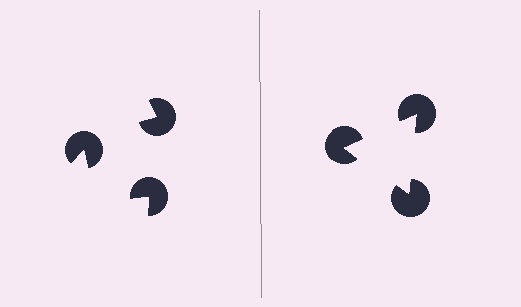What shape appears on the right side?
An illusory triangle.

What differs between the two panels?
The pac-man discs are positioned identically on both sides; only the wedge orientations differ. On the right they align to a triangle; on the left they are misaligned.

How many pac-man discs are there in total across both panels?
6 — 3 on each side.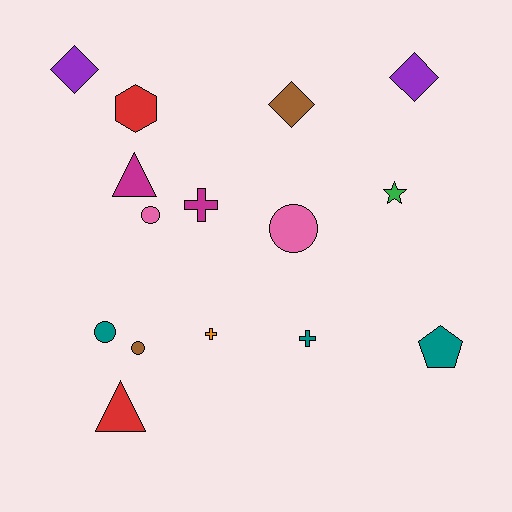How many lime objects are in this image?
There are no lime objects.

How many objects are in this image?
There are 15 objects.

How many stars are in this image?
There is 1 star.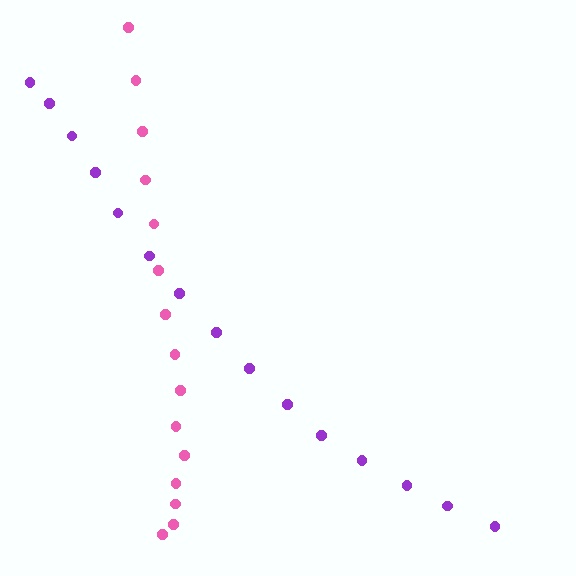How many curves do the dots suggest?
There are 2 distinct paths.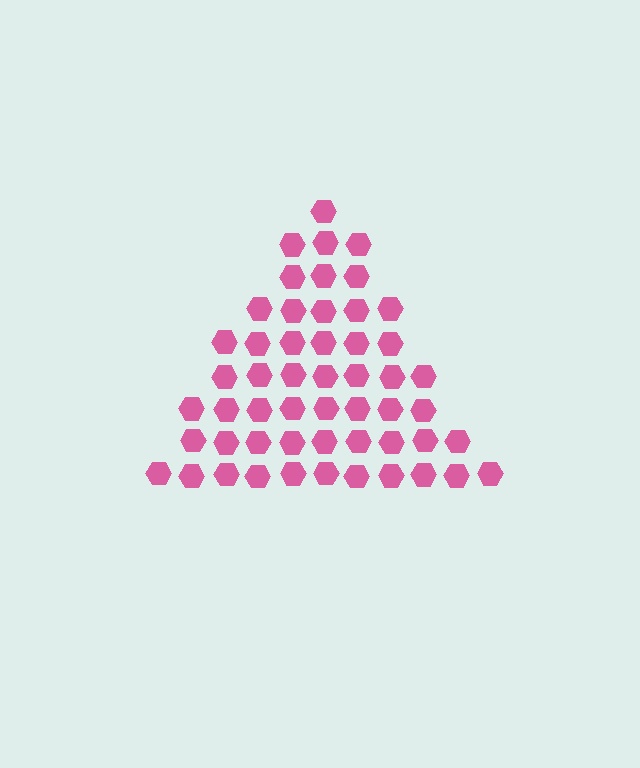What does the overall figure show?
The overall figure shows a triangle.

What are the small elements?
The small elements are hexagons.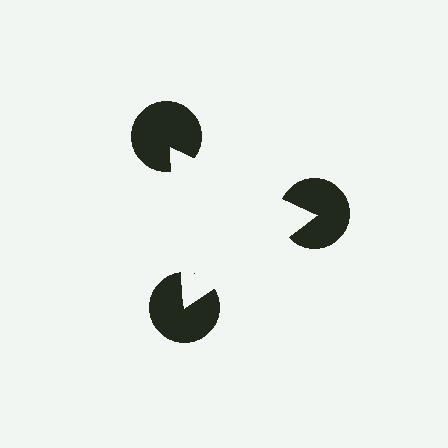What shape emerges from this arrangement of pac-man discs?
An illusory triangle — its edges are inferred from the aligned wedge cuts in the pac-man discs, not physically drawn.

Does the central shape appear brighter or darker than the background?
It typically appears slightly brighter than the background, even though no actual brightness change is drawn.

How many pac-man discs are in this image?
There are 3 — one at each vertex of the illusory triangle.